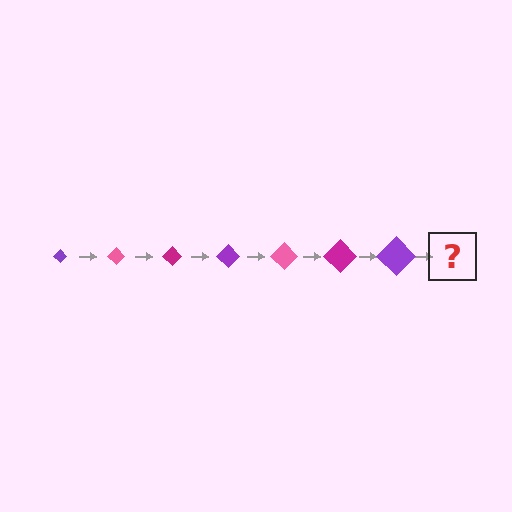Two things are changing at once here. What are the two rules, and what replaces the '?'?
The two rules are that the diamond grows larger each step and the color cycles through purple, pink, and magenta. The '?' should be a pink diamond, larger than the previous one.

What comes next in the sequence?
The next element should be a pink diamond, larger than the previous one.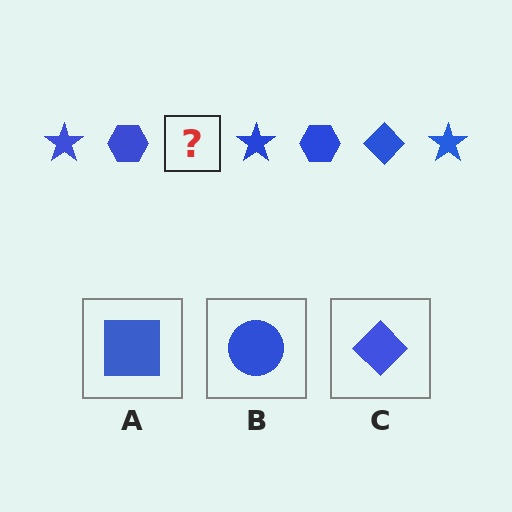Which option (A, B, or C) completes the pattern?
C.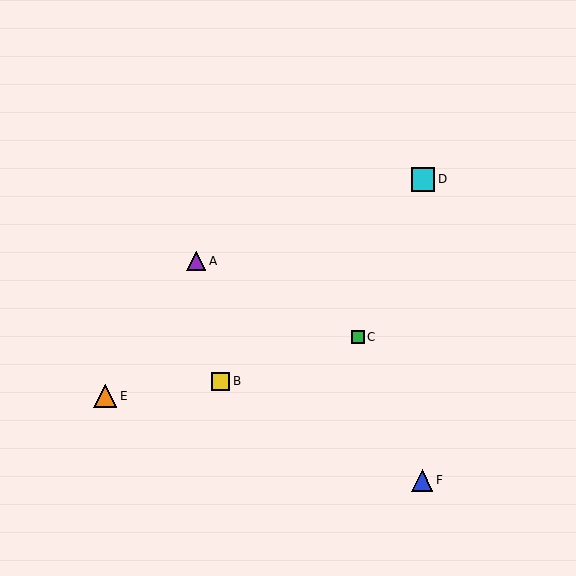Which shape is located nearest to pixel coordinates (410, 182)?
The cyan square (labeled D) at (423, 179) is nearest to that location.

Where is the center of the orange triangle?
The center of the orange triangle is at (105, 396).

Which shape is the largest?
The orange triangle (labeled E) is the largest.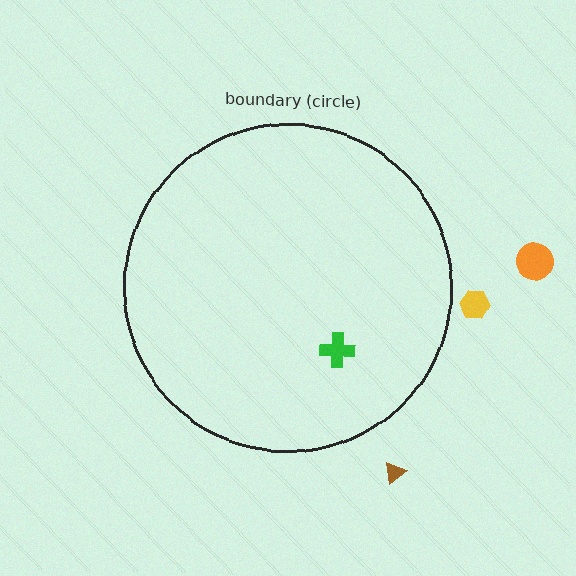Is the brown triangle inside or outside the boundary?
Outside.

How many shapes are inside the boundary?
1 inside, 3 outside.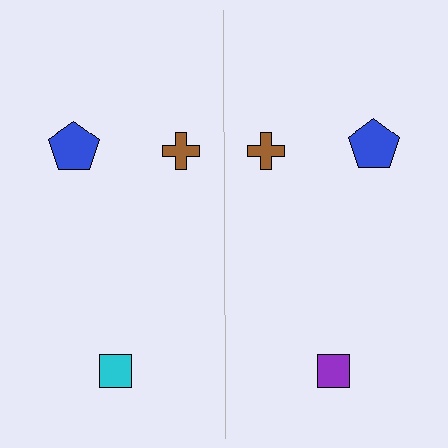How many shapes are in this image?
There are 6 shapes in this image.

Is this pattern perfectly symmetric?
No, the pattern is not perfectly symmetric. The purple square on the right side breaks the symmetry — its mirror counterpart is cyan.